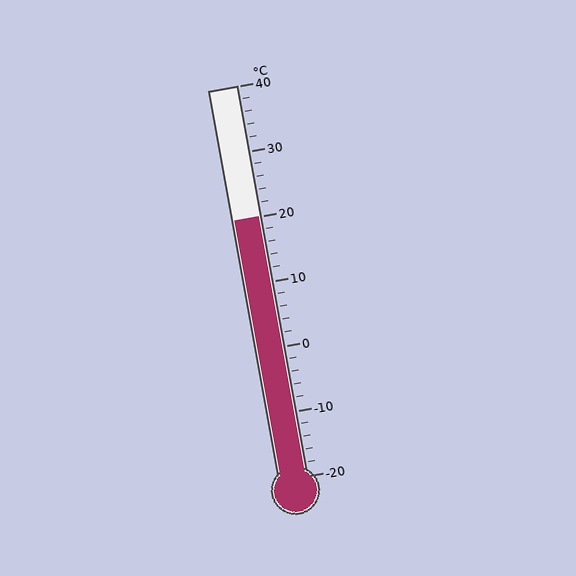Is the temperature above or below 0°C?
The temperature is above 0°C.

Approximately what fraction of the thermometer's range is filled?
The thermometer is filled to approximately 65% of its range.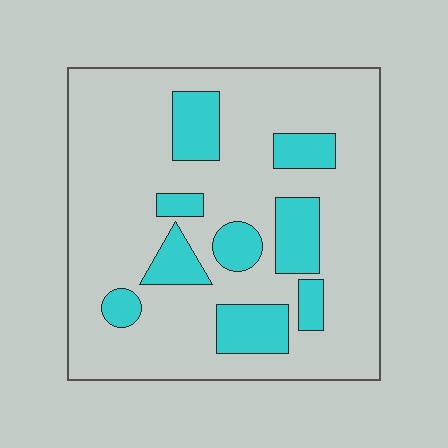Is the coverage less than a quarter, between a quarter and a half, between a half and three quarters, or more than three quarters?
Less than a quarter.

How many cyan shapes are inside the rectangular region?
9.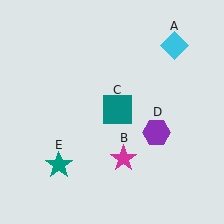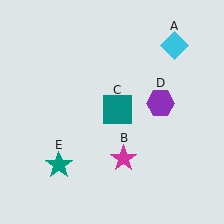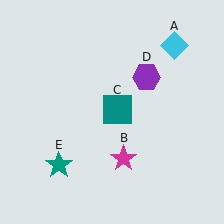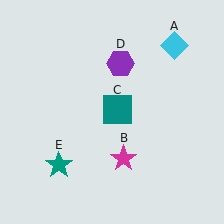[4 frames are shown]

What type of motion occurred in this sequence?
The purple hexagon (object D) rotated counterclockwise around the center of the scene.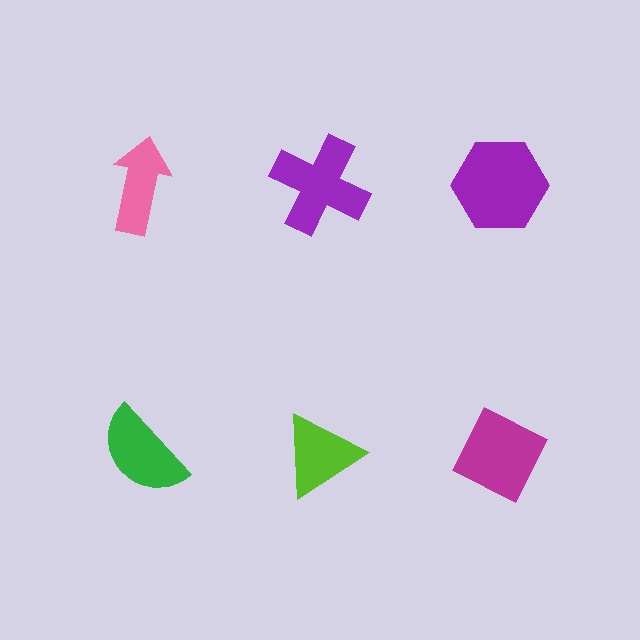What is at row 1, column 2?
A purple cross.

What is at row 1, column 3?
A purple hexagon.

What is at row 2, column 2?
A lime triangle.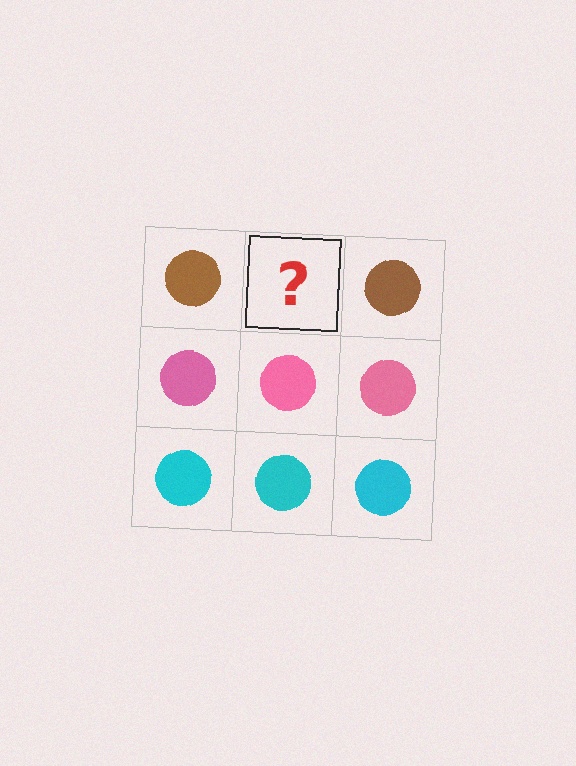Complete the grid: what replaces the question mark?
The question mark should be replaced with a brown circle.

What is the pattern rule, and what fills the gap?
The rule is that each row has a consistent color. The gap should be filled with a brown circle.